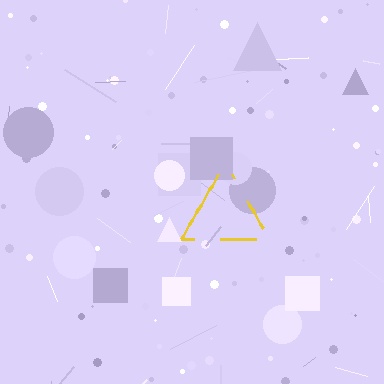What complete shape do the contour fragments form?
The contour fragments form a triangle.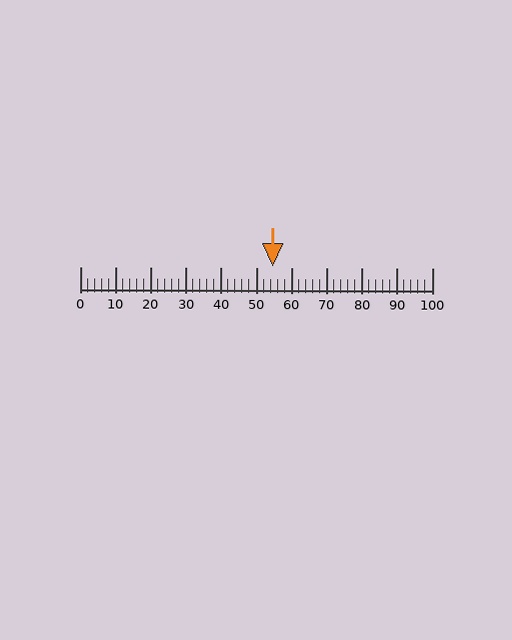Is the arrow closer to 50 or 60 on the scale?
The arrow is closer to 50.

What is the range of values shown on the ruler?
The ruler shows values from 0 to 100.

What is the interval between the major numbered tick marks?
The major tick marks are spaced 10 units apart.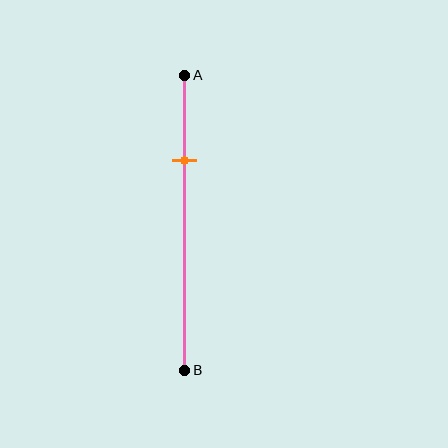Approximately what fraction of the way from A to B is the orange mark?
The orange mark is approximately 30% of the way from A to B.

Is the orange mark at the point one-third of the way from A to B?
No, the mark is at about 30% from A, not at the 33% one-third point.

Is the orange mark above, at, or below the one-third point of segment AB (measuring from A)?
The orange mark is above the one-third point of segment AB.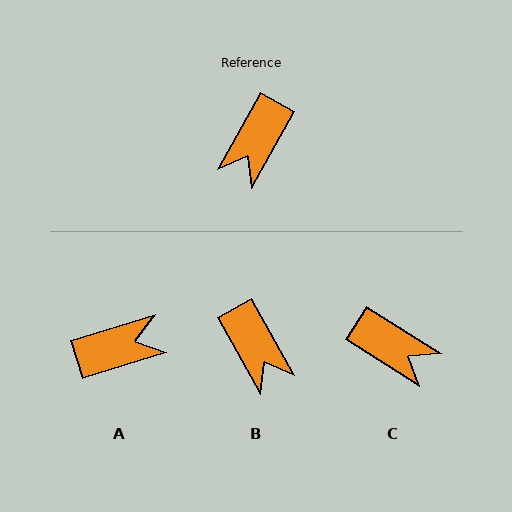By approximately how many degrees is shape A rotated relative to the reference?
Approximately 136 degrees counter-clockwise.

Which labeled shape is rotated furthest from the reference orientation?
A, about 136 degrees away.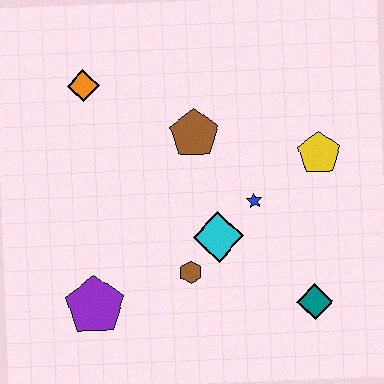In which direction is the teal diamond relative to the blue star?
The teal diamond is below the blue star.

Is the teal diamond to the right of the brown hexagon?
Yes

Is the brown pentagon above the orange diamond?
No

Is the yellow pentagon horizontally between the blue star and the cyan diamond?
No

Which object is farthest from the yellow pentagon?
The purple pentagon is farthest from the yellow pentagon.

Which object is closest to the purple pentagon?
The brown hexagon is closest to the purple pentagon.